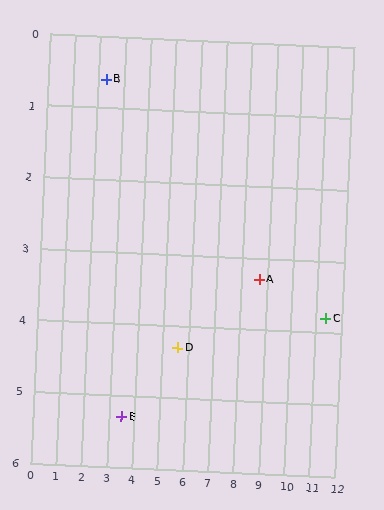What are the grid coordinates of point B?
Point B is at approximately (2.3, 0.6).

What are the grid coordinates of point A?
Point A is at approximately (8.7, 3.3).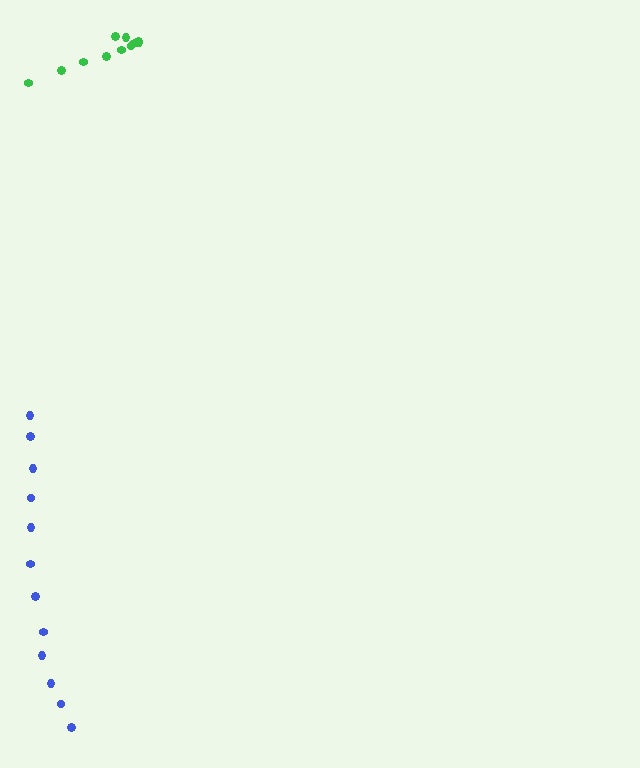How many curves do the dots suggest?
There are 2 distinct paths.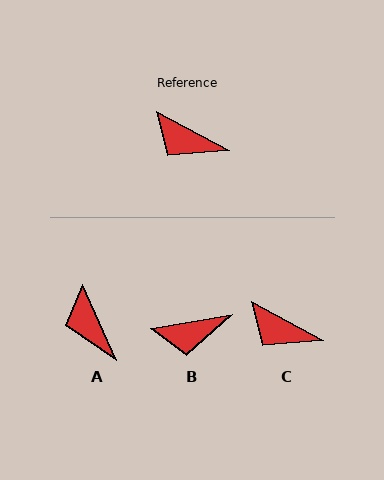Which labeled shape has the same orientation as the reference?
C.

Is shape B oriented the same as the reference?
No, it is off by about 38 degrees.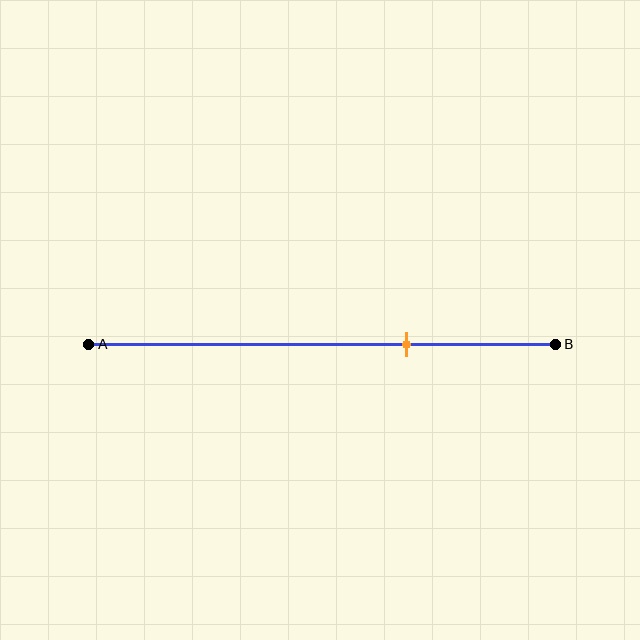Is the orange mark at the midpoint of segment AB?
No, the mark is at about 70% from A, not at the 50% midpoint.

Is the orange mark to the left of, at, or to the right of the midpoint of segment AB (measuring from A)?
The orange mark is to the right of the midpoint of segment AB.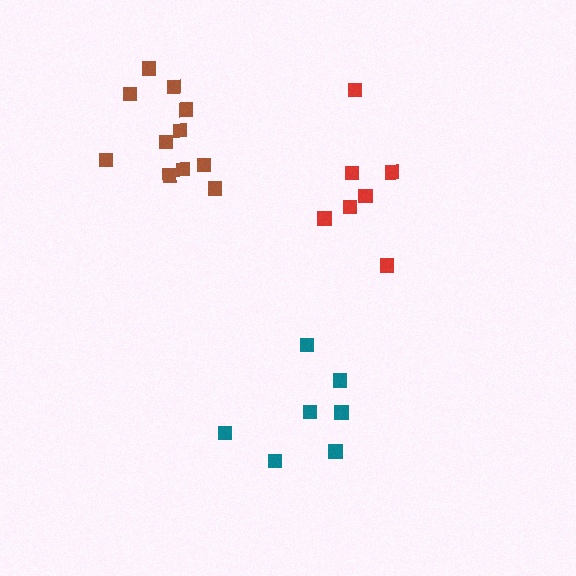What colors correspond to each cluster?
The clusters are colored: red, teal, brown.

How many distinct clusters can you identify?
There are 3 distinct clusters.